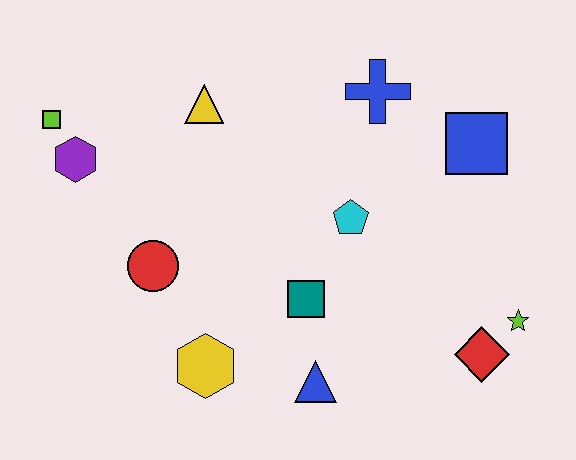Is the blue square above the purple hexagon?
Yes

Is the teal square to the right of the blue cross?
No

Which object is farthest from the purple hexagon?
The lime star is farthest from the purple hexagon.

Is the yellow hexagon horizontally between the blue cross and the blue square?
No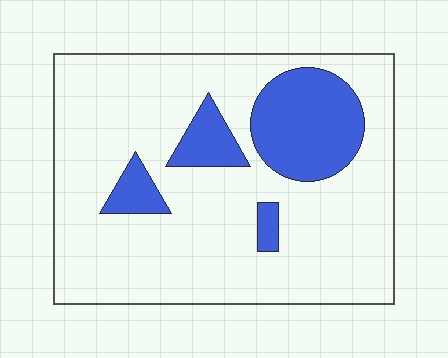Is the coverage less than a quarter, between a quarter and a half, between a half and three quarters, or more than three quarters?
Less than a quarter.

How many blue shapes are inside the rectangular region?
4.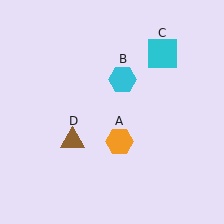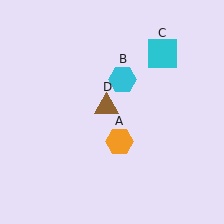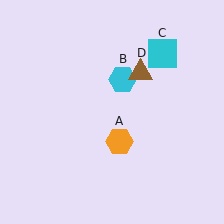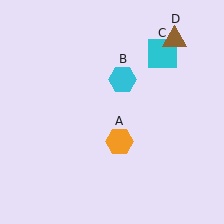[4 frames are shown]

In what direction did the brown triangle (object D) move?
The brown triangle (object D) moved up and to the right.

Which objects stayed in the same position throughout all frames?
Orange hexagon (object A) and cyan hexagon (object B) and cyan square (object C) remained stationary.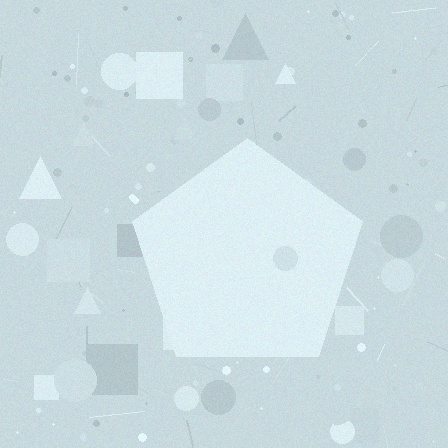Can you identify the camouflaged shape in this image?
The camouflaged shape is a pentagon.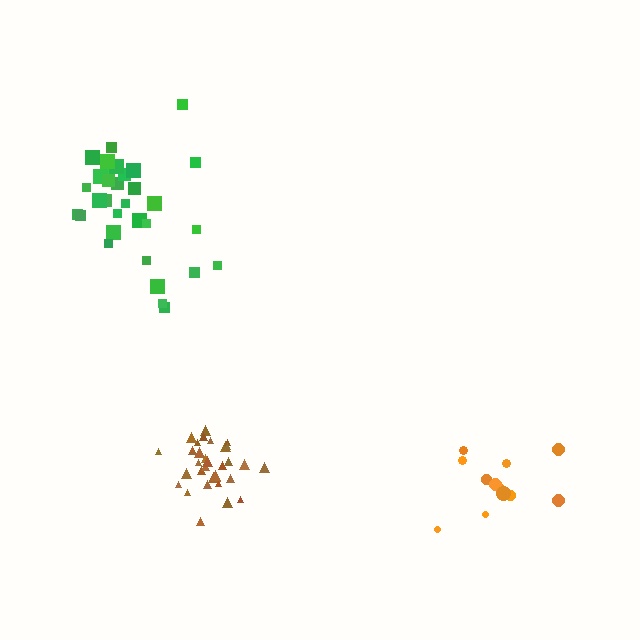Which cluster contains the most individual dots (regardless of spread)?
Green (33).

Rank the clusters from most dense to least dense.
brown, green, orange.